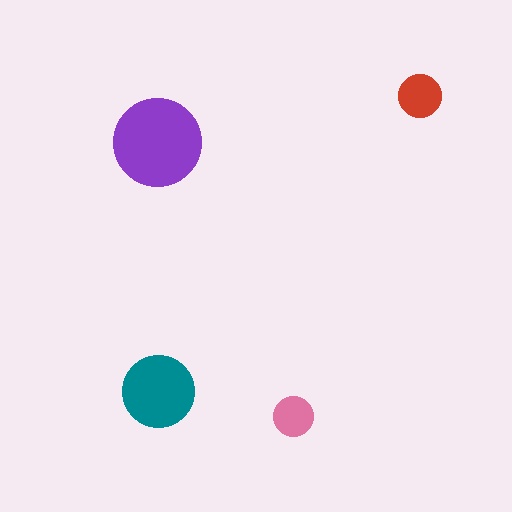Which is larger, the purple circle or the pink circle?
The purple one.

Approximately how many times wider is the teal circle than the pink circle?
About 2 times wider.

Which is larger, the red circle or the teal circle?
The teal one.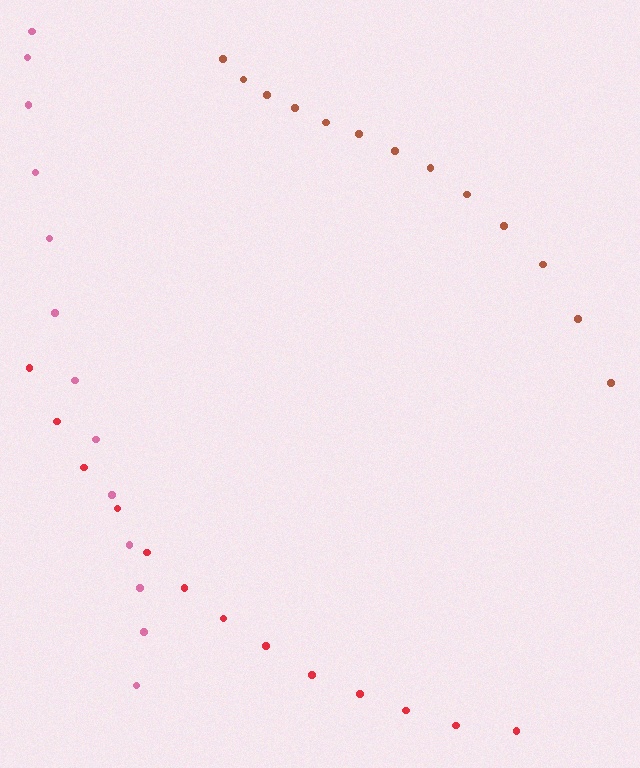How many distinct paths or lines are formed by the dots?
There are 3 distinct paths.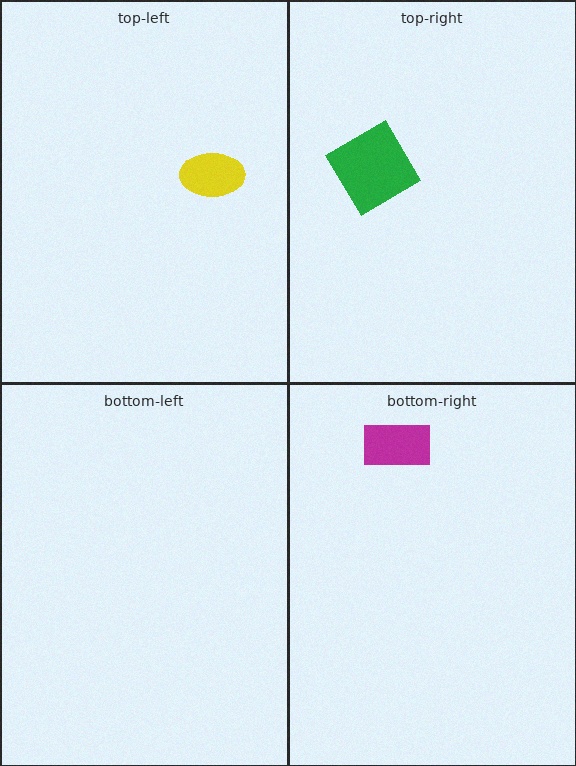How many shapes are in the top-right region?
1.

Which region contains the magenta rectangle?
The bottom-right region.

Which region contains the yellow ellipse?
The top-left region.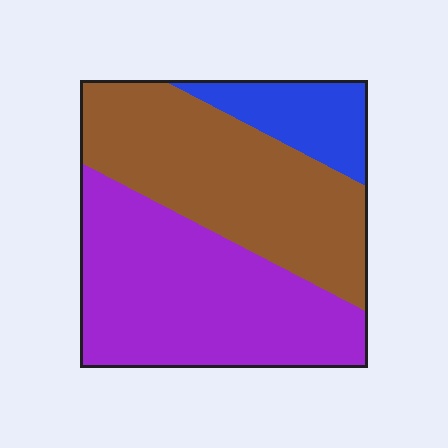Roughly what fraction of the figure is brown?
Brown takes up between a quarter and a half of the figure.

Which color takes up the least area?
Blue, at roughly 15%.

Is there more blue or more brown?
Brown.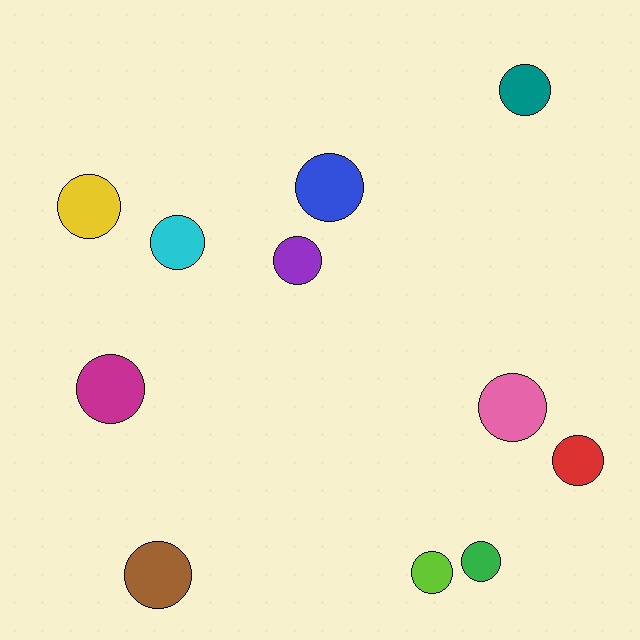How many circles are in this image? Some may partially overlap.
There are 11 circles.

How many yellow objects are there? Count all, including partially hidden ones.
There is 1 yellow object.